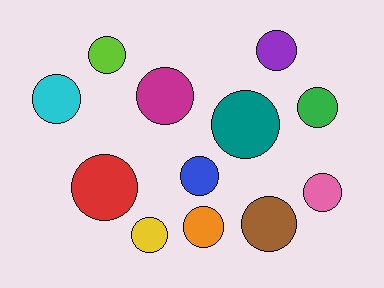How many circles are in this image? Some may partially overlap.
There are 12 circles.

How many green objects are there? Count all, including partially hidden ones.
There is 1 green object.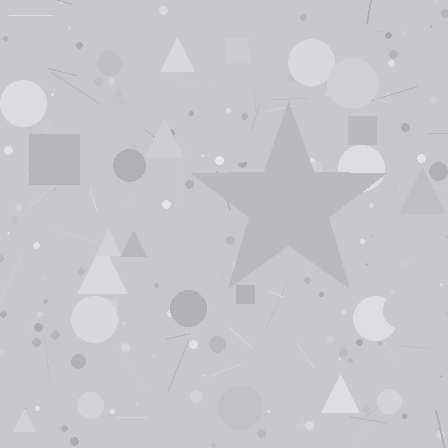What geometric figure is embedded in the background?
A star is embedded in the background.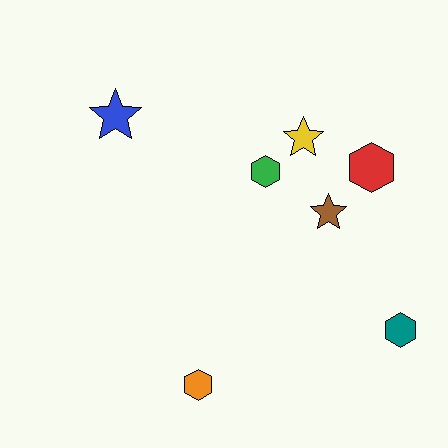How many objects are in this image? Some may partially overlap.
There are 7 objects.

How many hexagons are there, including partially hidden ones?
There are 4 hexagons.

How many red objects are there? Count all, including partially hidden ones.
There is 1 red object.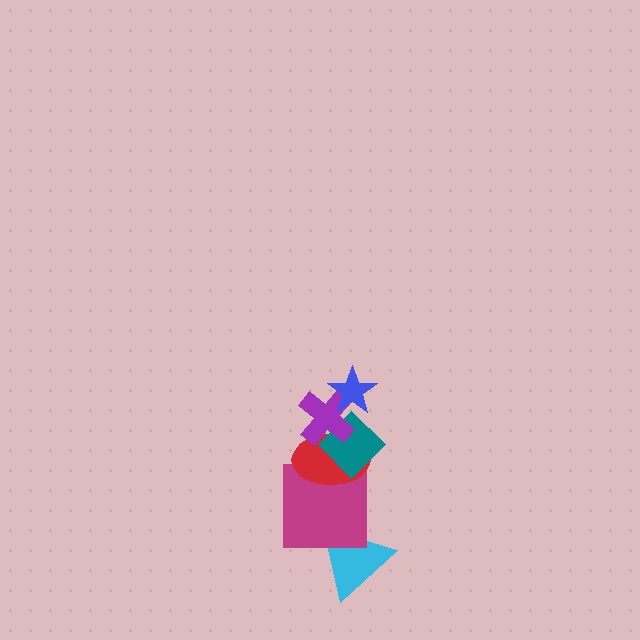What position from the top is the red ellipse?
The red ellipse is 4th from the top.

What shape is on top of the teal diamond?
The purple cross is on top of the teal diamond.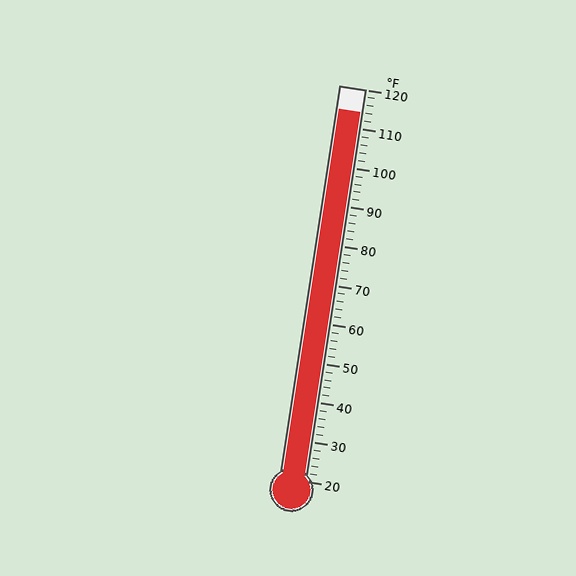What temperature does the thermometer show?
The thermometer shows approximately 114°F.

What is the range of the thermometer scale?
The thermometer scale ranges from 20°F to 120°F.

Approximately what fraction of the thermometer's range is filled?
The thermometer is filled to approximately 95% of its range.